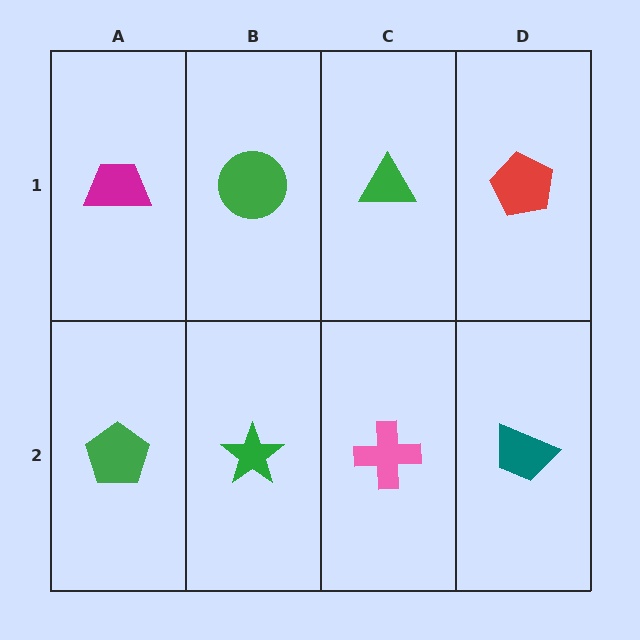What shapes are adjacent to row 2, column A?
A magenta trapezoid (row 1, column A), a green star (row 2, column B).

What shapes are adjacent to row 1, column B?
A green star (row 2, column B), a magenta trapezoid (row 1, column A), a green triangle (row 1, column C).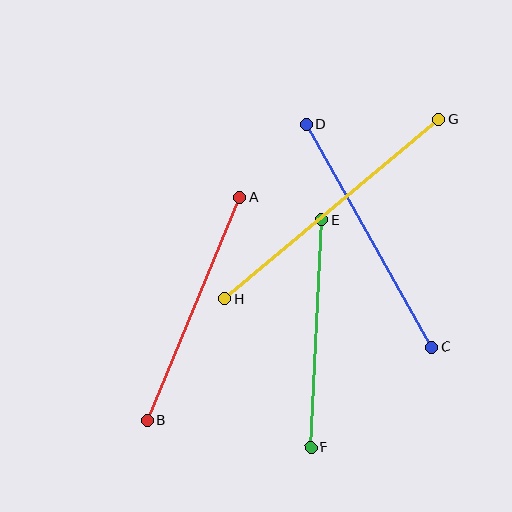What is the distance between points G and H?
The distance is approximately 279 pixels.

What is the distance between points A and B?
The distance is approximately 241 pixels.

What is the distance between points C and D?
The distance is approximately 256 pixels.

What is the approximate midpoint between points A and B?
The midpoint is at approximately (194, 309) pixels.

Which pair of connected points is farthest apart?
Points G and H are farthest apart.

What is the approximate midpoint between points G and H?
The midpoint is at approximately (331, 209) pixels.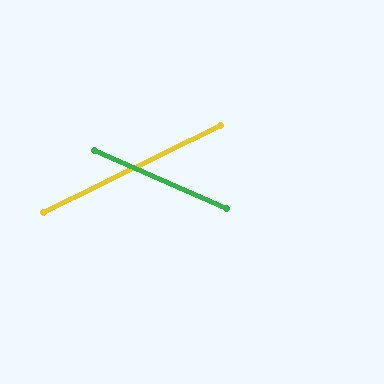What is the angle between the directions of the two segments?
Approximately 50 degrees.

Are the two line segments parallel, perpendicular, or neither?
Neither parallel nor perpendicular — they differ by about 50°.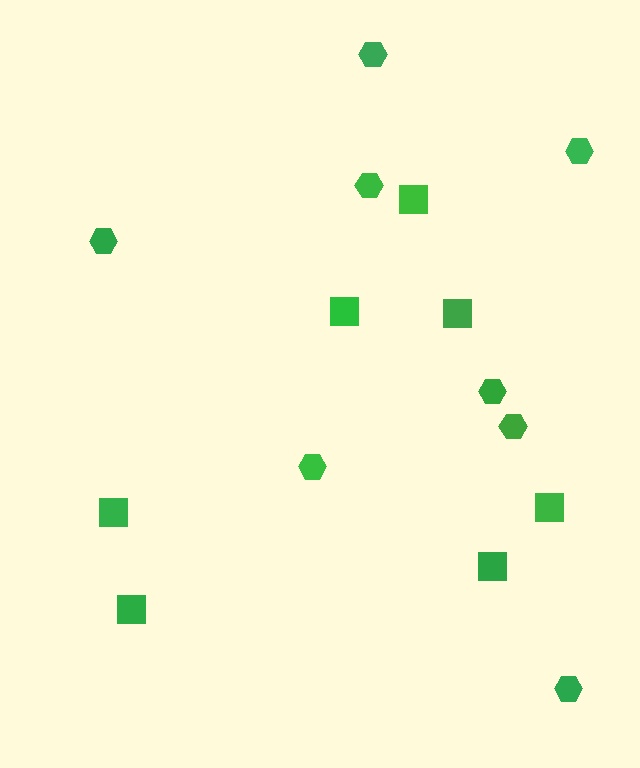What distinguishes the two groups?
There are 2 groups: one group of hexagons (8) and one group of squares (7).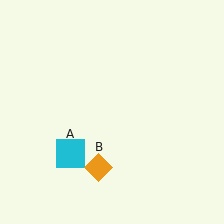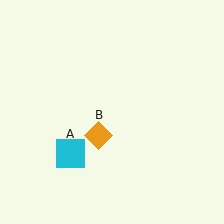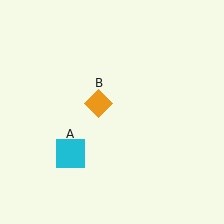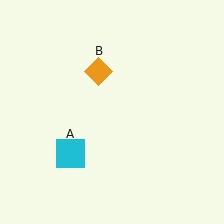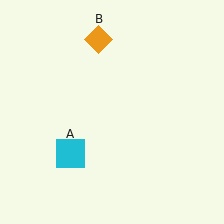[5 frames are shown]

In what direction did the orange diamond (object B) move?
The orange diamond (object B) moved up.